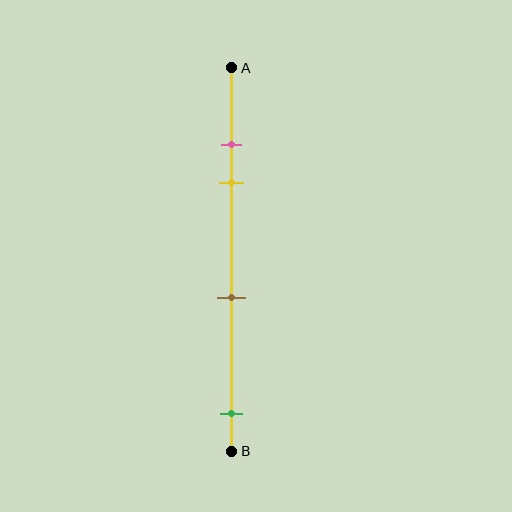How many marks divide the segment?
There are 4 marks dividing the segment.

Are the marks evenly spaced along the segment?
No, the marks are not evenly spaced.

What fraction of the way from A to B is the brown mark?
The brown mark is approximately 60% (0.6) of the way from A to B.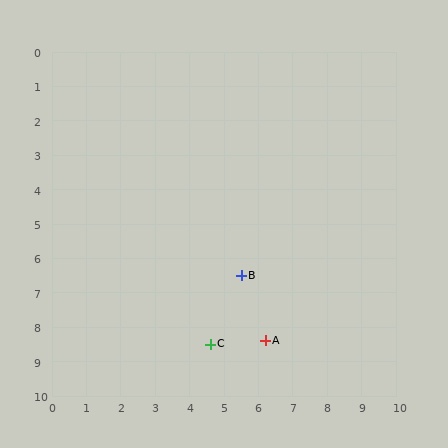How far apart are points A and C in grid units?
Points A and C are about 1.6 grid units apart.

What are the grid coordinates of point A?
Point A is at approximately (6.2, 8.4).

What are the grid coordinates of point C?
Point C is at approximately (4.6, 8.5).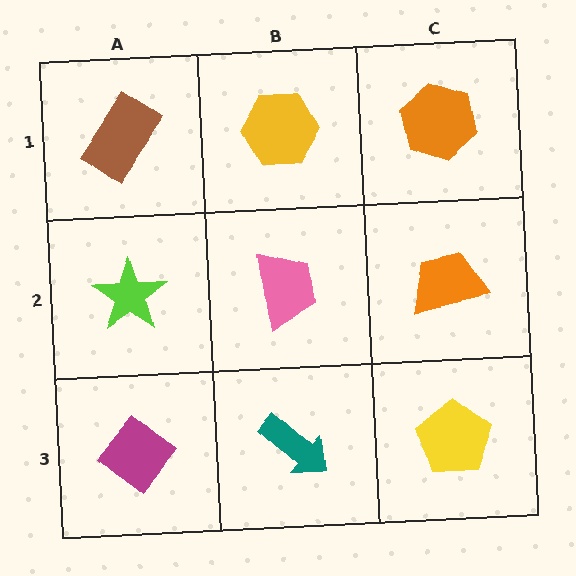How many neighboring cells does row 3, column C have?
2.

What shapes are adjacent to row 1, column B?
A pink trapezoid (row 2, column B), a brown rectangle (row 1, column A), an orange hexagon (row 1, column C).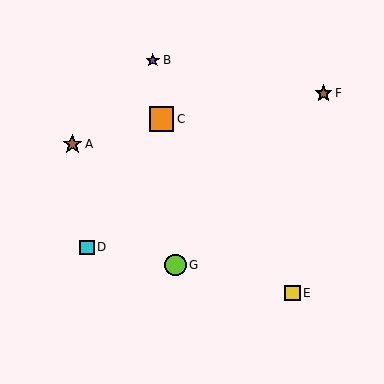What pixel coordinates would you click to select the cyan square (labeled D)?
Click at (87, 248) to select the cyan square D.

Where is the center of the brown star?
The center of the brown star is at (72, 144).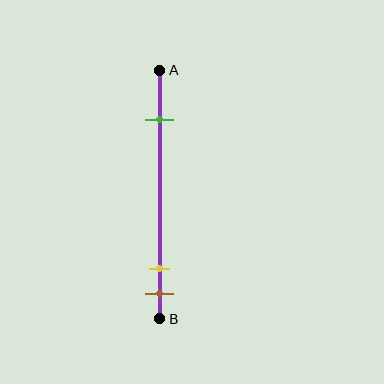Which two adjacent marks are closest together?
The yellow and brown marks are the closest adjacent pair.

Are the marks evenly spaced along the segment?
No, the marks are not evenly spaced.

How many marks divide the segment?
There are 3 marks dividing the segment.